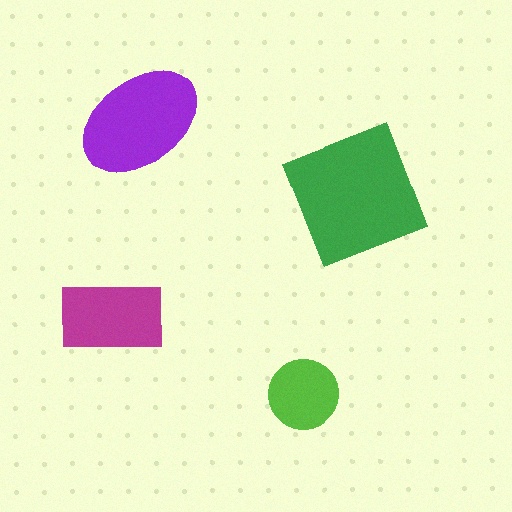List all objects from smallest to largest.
The lime circle, the magenta rectangle, the purple ellipse, the green square.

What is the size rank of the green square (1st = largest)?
1st.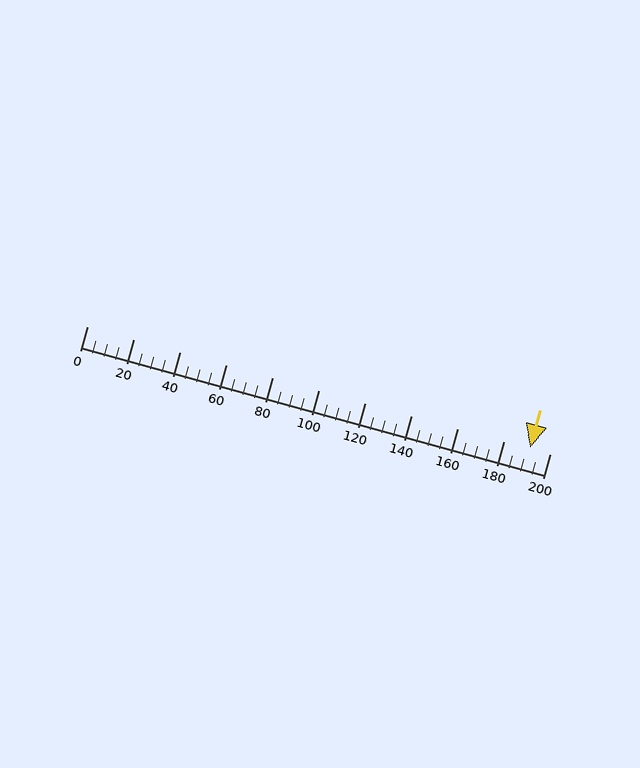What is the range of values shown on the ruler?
The ruler shows values from 0 to 200.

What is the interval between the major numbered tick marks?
The major tick marks are spaced 20 units apart.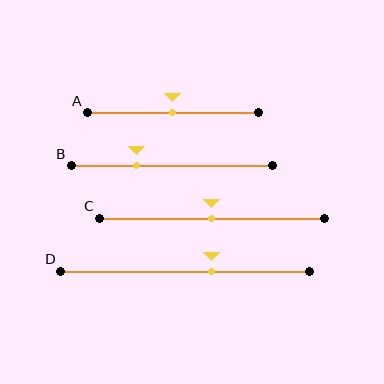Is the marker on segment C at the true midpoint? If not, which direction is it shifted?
Yes, the marker on segment C is at the true midpoint.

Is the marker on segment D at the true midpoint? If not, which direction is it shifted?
No, the marker on segment D is shifted to the right by about 11% of the segment length.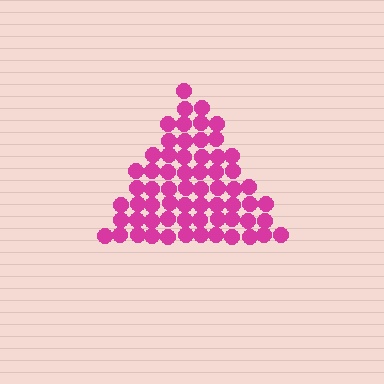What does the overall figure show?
The overall figure shows a triangle.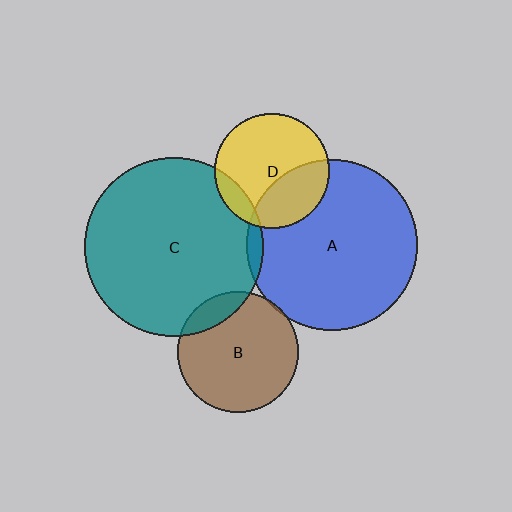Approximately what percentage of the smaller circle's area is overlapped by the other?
Approximately 35%.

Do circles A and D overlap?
Yes.